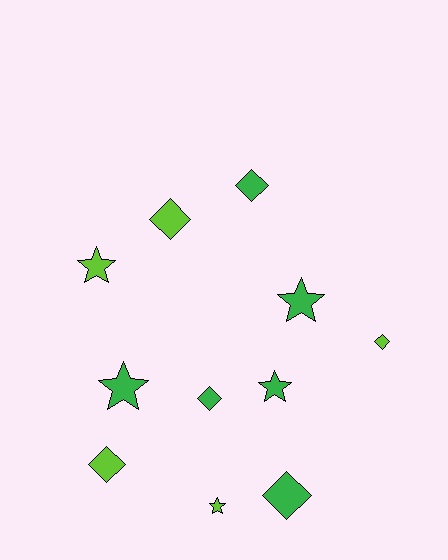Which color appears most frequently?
Green, with 6 objects.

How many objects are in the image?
There are 11 objects.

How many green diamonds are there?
There are 3 green diamonds.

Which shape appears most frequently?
Diamond, with 6 objects.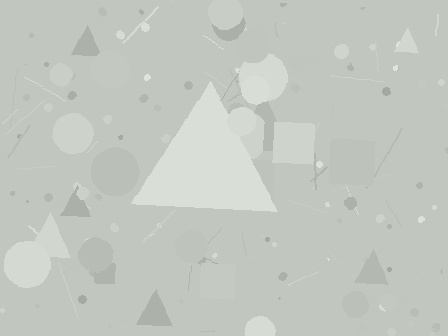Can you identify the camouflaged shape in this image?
The camouflaged shape is a triangle.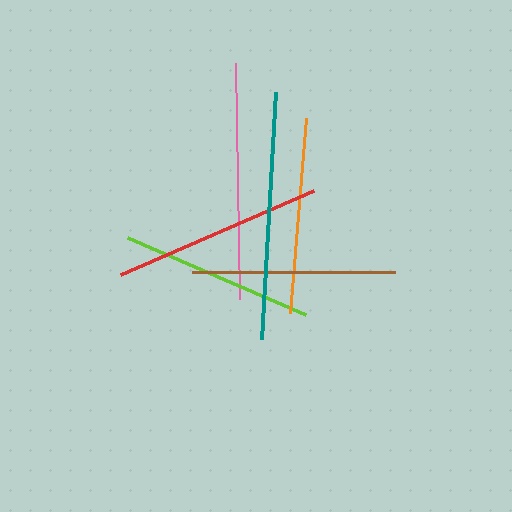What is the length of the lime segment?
The lime segment is approximately 194 pixels long.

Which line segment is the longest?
The teal line is the longest at approximately 248 pixels.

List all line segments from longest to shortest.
From longest to shortest: teal, pink, red, brown, orange, lime.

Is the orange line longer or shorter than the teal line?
The teal line is longer than the orange line.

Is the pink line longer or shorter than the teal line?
The teal line is longer than the pink line.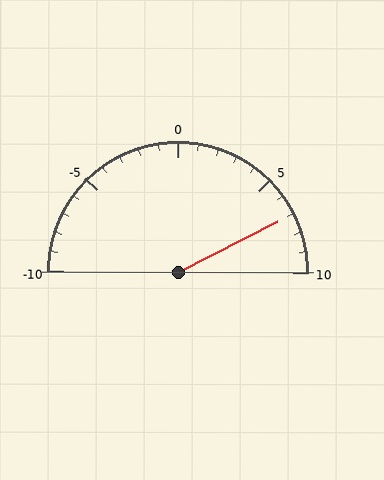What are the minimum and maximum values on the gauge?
The gauge ranges from -10 to 10.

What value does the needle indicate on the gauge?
The needle indicates approximately 7.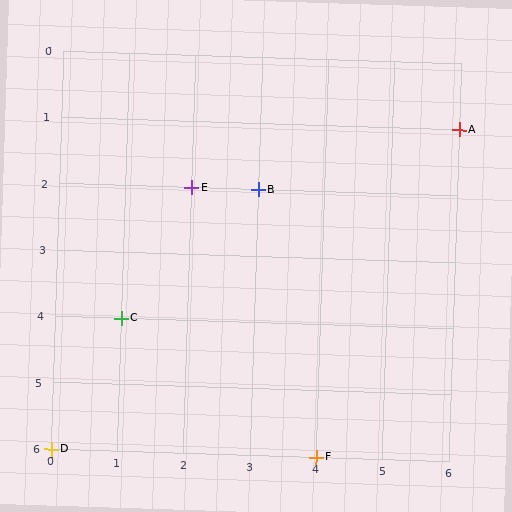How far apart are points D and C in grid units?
Points D and C are 1 column and 2 rows apart (about 2.2 grid units diagonally).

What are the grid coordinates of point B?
Point B is at grid coordinates (3, 2).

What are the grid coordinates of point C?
Point C is at grid coordinates (1, 4).